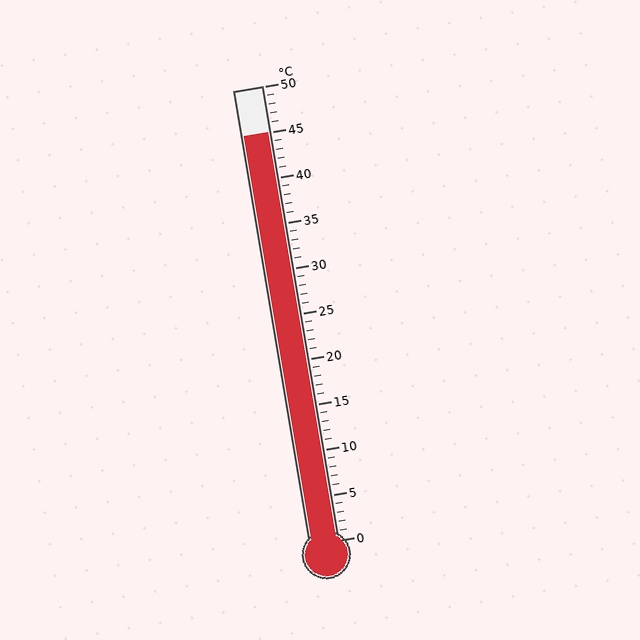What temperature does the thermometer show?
The thermometer shows approximately 45°C.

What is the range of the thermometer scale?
The thermometer scale ranges from 0°C to 50°C.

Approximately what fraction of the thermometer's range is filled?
The thermometer is filled to approximately 90% of its range.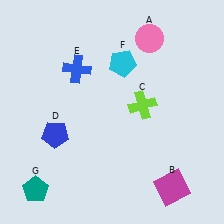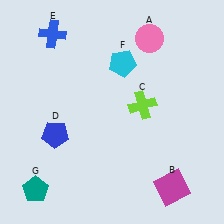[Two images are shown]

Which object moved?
The blue cross (E) moved up.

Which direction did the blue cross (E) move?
The blue cross (E) moved up.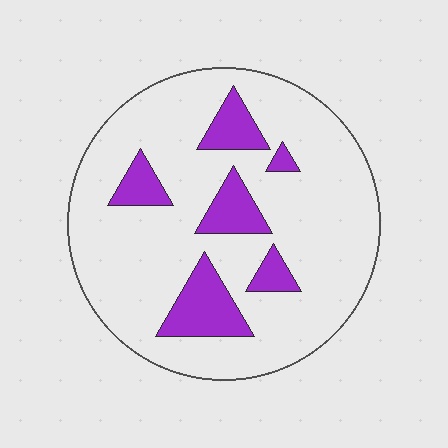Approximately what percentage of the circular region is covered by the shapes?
Approximately 15%.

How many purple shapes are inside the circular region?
6.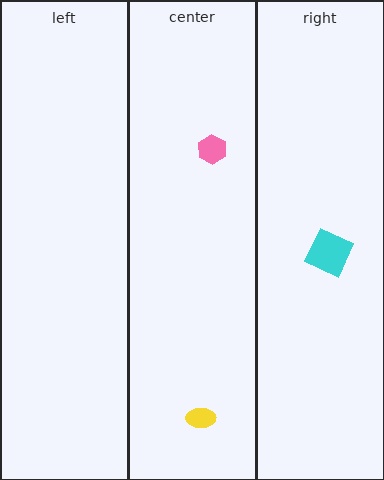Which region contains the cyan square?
The right region.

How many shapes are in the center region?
2.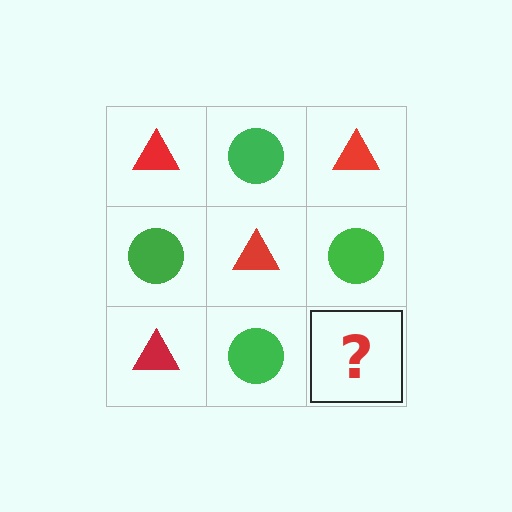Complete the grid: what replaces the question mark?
The question mark should be replaced with a red triangle.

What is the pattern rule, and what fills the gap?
The rule is that it alternates red triangle and green circle in a checkerboard pattern. The gap should be filled with a red triangle.